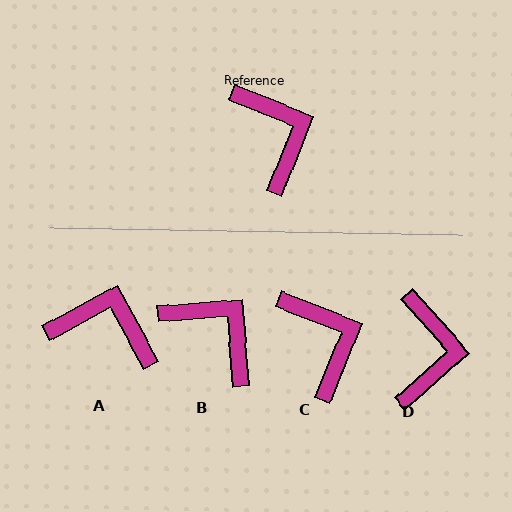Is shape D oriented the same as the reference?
No, it is off by about 27 degrees.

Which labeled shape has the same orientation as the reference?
C.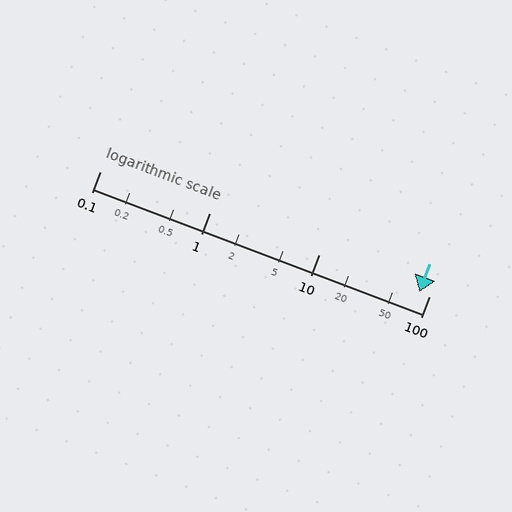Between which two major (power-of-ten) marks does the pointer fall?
The pointer is between 10 and 100.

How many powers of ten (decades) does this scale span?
The scale spans 3 decades, from 0.1 to 100.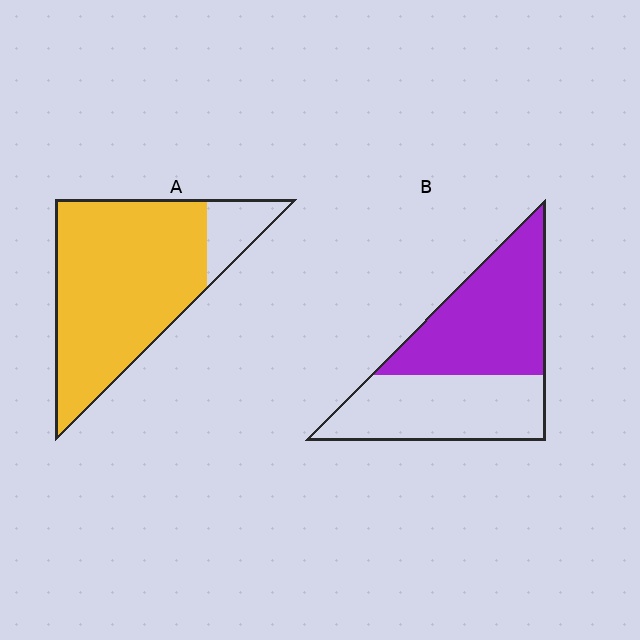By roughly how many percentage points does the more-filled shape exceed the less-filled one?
By roughly 35 percentage points (A over B).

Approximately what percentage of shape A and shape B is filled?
A is approximately 85% and B is approximately 55%.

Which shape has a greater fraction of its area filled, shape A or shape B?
Shape A.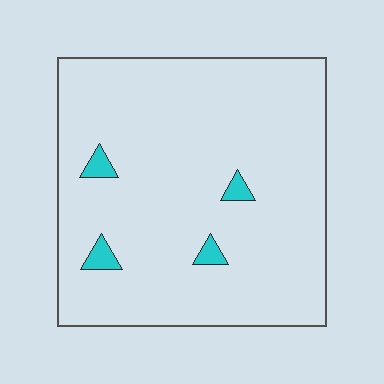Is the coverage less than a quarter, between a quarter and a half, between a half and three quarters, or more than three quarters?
Less than a quarter.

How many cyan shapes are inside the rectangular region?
4.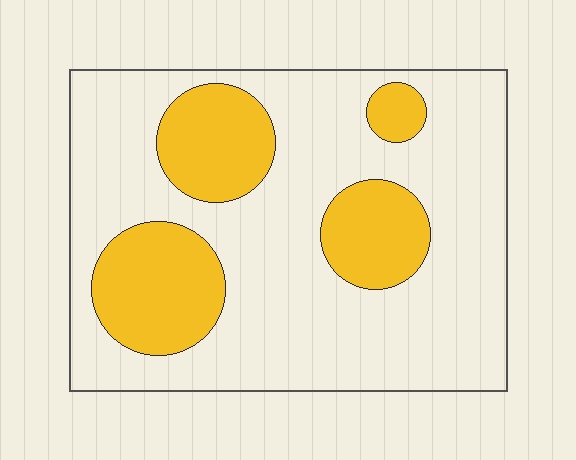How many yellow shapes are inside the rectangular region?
4.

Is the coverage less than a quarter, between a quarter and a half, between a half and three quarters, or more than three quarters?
Between a quarter and a half.